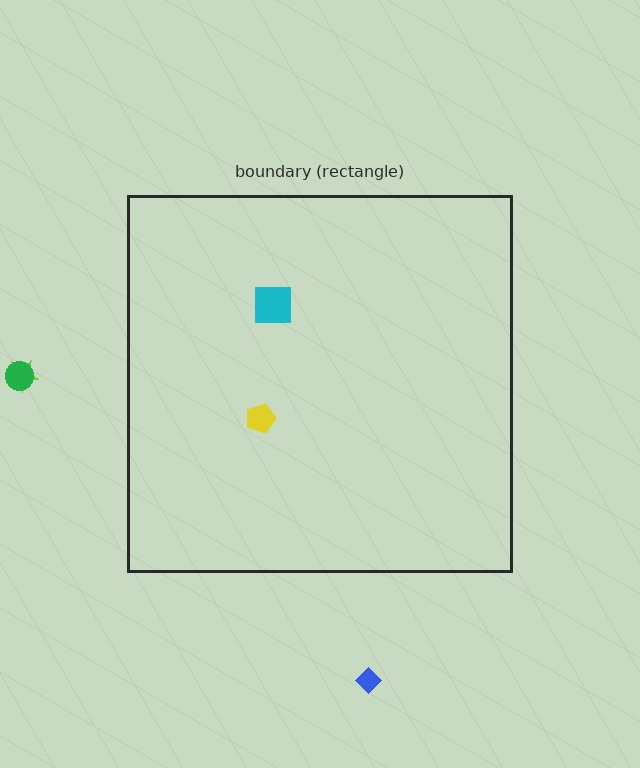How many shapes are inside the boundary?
2 inside, 3 outside.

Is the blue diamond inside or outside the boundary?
Outside.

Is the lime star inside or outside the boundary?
Outside.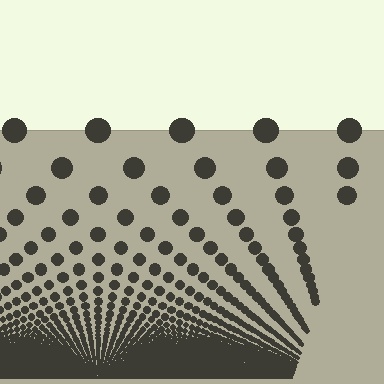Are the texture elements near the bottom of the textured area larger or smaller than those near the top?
Smaller. The gradient is inverted — elements near the bottom are smaller and denser.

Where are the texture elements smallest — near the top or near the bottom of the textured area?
Near the bottom.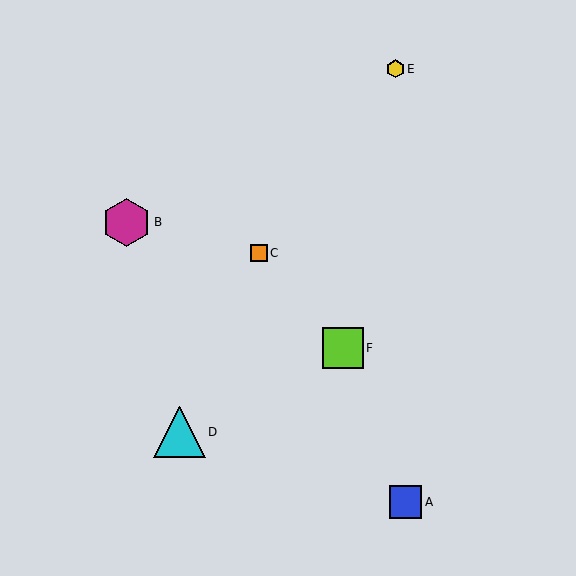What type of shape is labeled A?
Shape A is a blue square.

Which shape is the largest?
The cyan triangle (labeled D) is the largest.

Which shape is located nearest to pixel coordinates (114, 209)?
The magenta hexagon (labeled B) at (126, 222) is nearest to that location.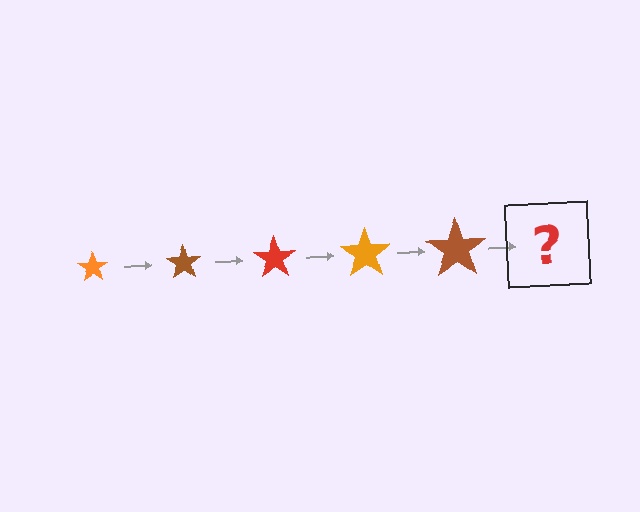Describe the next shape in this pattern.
It should be a red star, larger than the previous one.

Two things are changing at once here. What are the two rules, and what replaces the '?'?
The two rules are that the star grows larger each step and the color cycles through orange, brown, and red. The '?' should be a red star, larger than the previous one.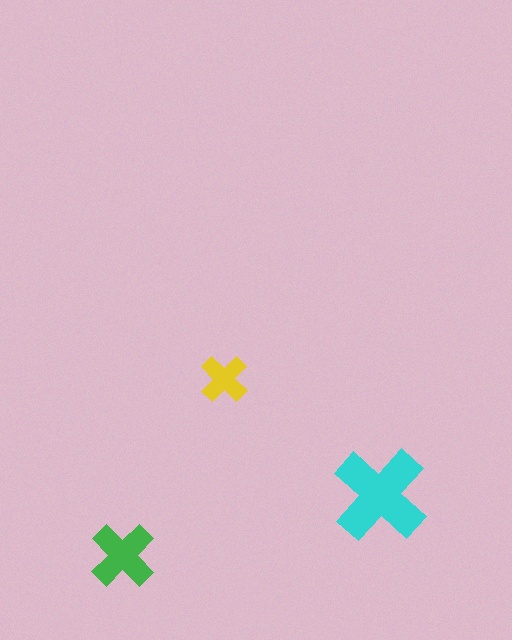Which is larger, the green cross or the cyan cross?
The cyan one.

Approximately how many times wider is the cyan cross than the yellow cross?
About 2 times wider.